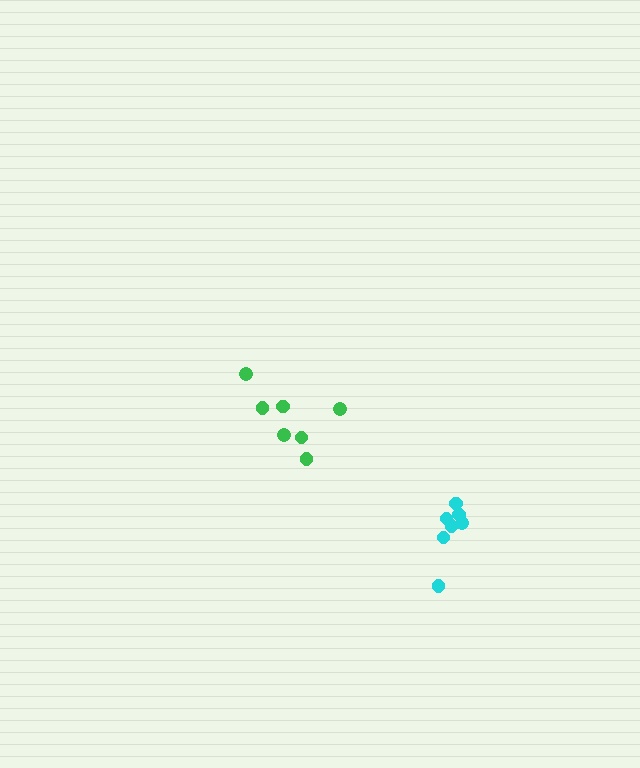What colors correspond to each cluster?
The clusters are colored: green, cyan.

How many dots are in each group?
Group 1: 7 dots, Group 2: 7 dots (14 total).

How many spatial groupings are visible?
There are 2 spatial groupings.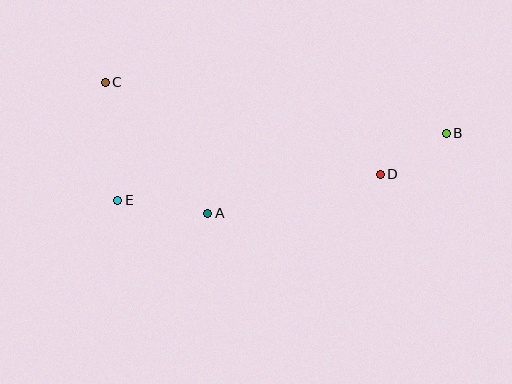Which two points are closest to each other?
Points B and D are closest to each other.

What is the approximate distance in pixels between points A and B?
The distance between A and B is approximately 251 pixels.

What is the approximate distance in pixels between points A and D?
The distance between A and D is approximately 177 pixels.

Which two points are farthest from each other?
Points B and C are farthest from each other.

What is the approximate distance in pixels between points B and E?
The distance between B and E is approximately 335 pixels.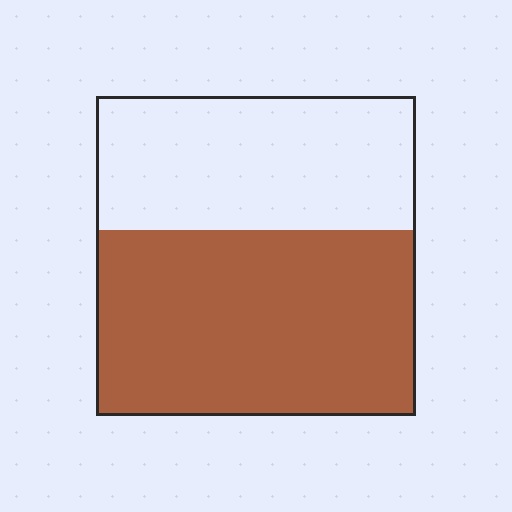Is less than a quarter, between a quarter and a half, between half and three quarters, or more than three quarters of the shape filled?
Between half and three quarters.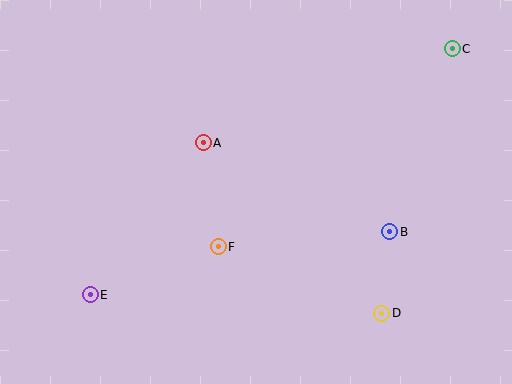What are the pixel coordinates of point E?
Point E is at (90, 295).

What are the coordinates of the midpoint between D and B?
The midpoint between D and B is at (386, 272).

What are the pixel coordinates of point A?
Point A is at (203, 143).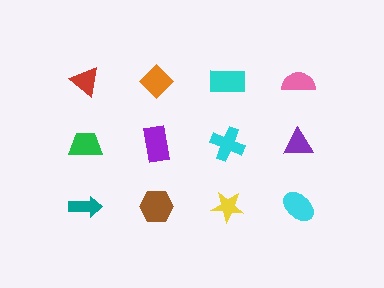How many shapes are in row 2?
4 shapes.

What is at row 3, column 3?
A yellow star.